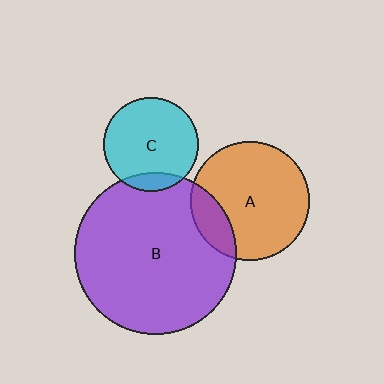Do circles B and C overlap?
Yes.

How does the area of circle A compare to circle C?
Approximately 1.6 times.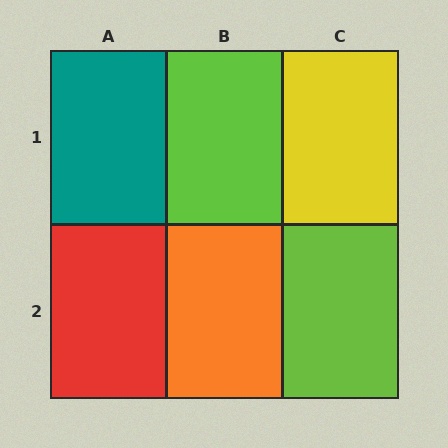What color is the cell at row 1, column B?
Lime.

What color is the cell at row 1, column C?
Yellow.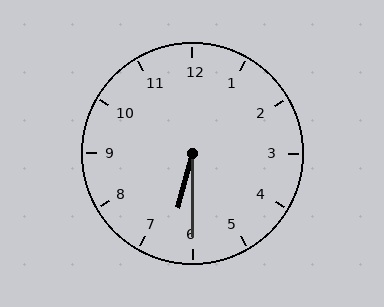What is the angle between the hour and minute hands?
Approximately 15 degrees.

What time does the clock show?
6:30.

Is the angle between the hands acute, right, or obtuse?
It is acute.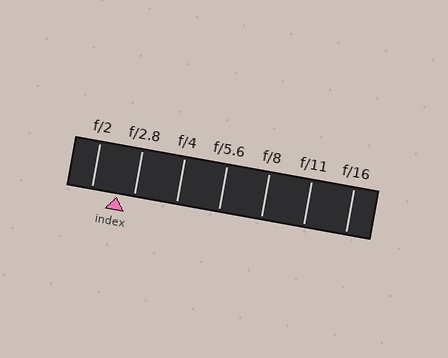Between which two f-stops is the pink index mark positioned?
The index mark is between f/2 and f/2.8.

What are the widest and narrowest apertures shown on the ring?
The widest aperture shown is f/2 and the narrowest is f/16.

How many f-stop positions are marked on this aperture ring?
There are 7 f-stop positions marked.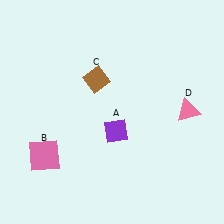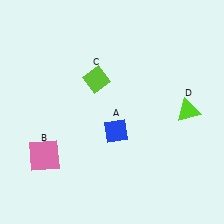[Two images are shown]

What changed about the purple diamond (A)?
In Image 1, A is purple. In Image 2, it changed to blue.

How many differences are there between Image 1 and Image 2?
There are 3 differences between the two images.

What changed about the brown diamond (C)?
In Image 1, C is brown. In Image 2, it changed to lime.